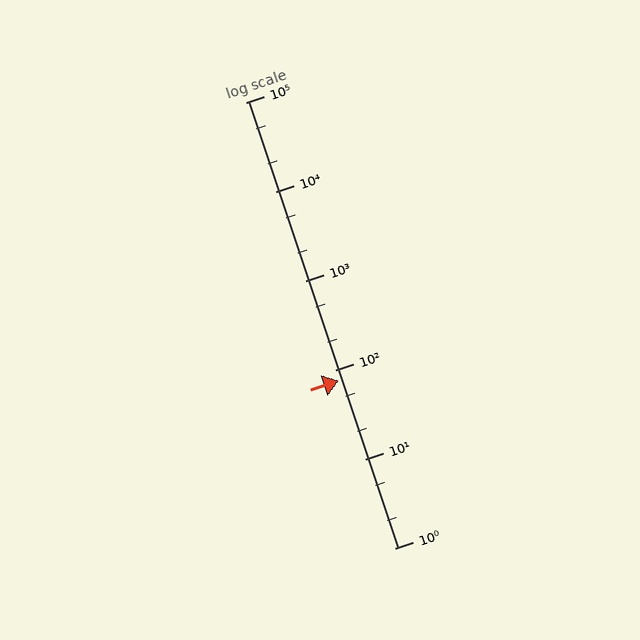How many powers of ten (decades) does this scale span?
The scale spans 5 decades, from 1 to 100000.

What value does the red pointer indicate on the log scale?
The pointer indicates approximately 75.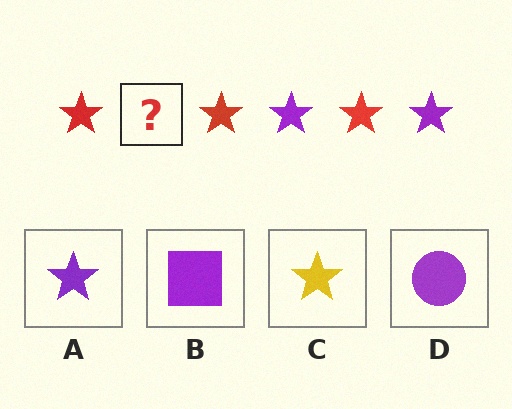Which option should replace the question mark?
Option A.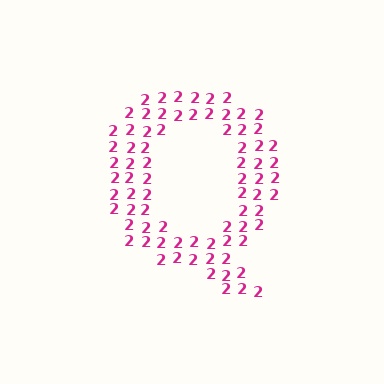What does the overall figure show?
The overall figure shows the letter Q.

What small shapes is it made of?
It is made of small digit 2's.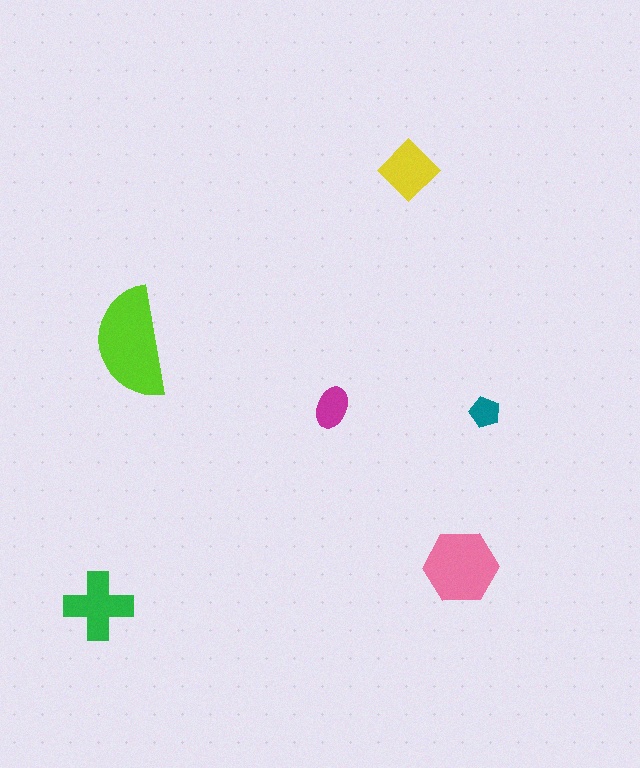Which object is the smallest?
The teal pentagon.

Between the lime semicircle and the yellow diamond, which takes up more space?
The lime semicircle.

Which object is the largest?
The lime semicircle.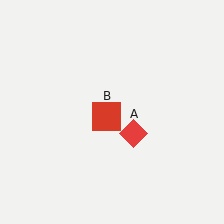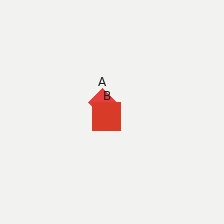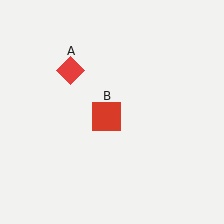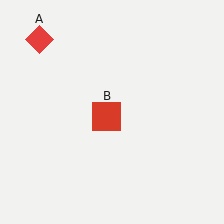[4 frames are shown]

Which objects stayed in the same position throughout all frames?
Red square (object B) remained stationary.